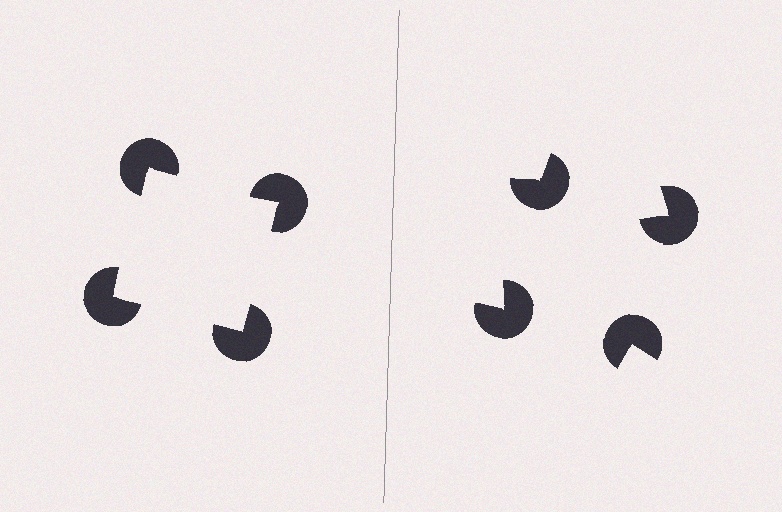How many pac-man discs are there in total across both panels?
8 — 4 on each side.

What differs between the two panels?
The pac-man discs are positioned identically on both sides; only the wedge orientations differ. On the left they align to a square; on the right they are misaligned.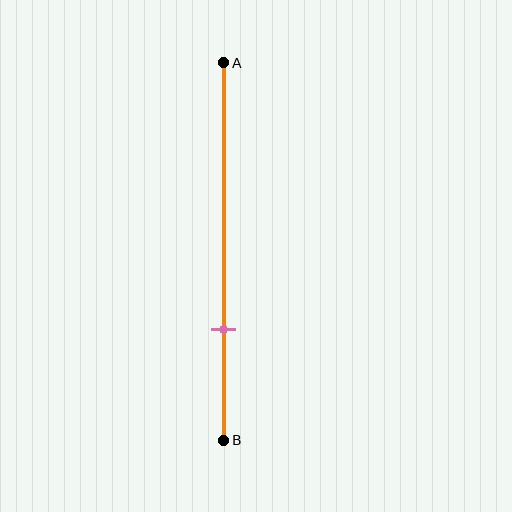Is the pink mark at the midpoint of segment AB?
No, the mark is at about 70% from A, not at the 50% midpoint.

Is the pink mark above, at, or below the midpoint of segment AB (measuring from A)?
The pink mark is below the midpoint of segment AB.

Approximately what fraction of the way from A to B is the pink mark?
The pink mark is approximately 70% of the way from A to B.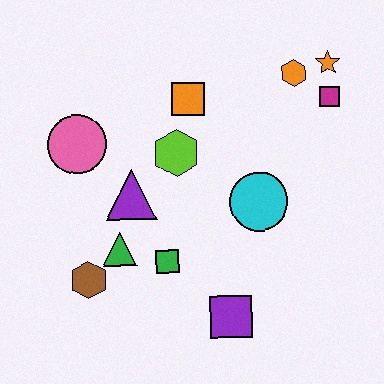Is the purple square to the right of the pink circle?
Yes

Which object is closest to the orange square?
The lime hexagon is closest to the orange square.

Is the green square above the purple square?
Yes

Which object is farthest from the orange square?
The purple square is farthest from the orange square.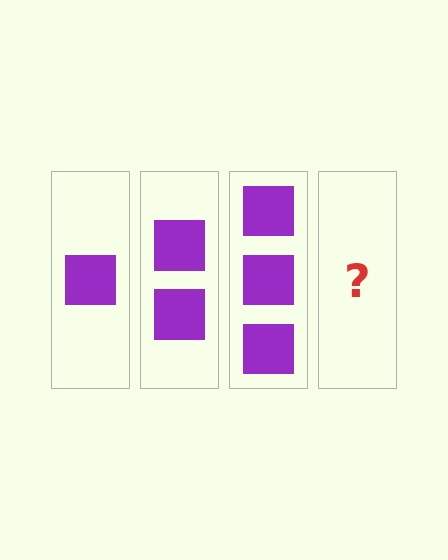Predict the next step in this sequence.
The next step is 4 squares.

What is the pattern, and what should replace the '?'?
The pattern is that each step adds one more square. The '?' should be 4 squares.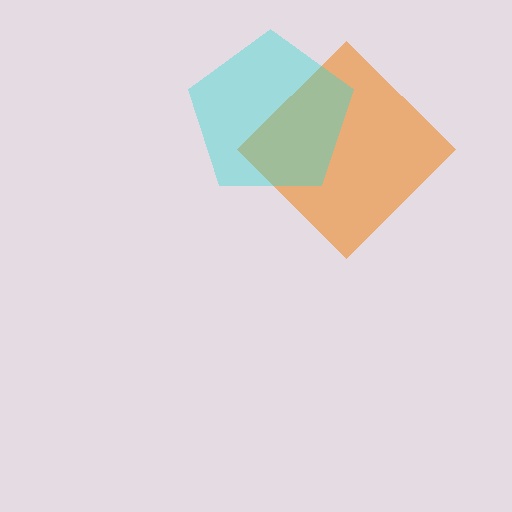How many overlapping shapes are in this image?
There are 2 overlapping shapes in the image.